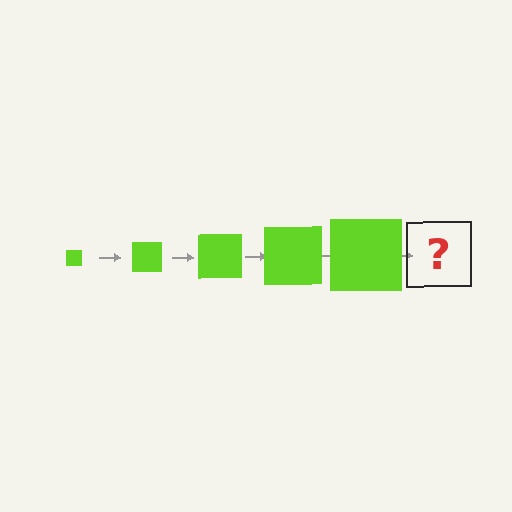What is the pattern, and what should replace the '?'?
The pattern is that the square gets progressively larger each step. The '?' should be a lime square, larger than the previous one.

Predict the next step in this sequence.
The next step is a lime square, larger than the previous one.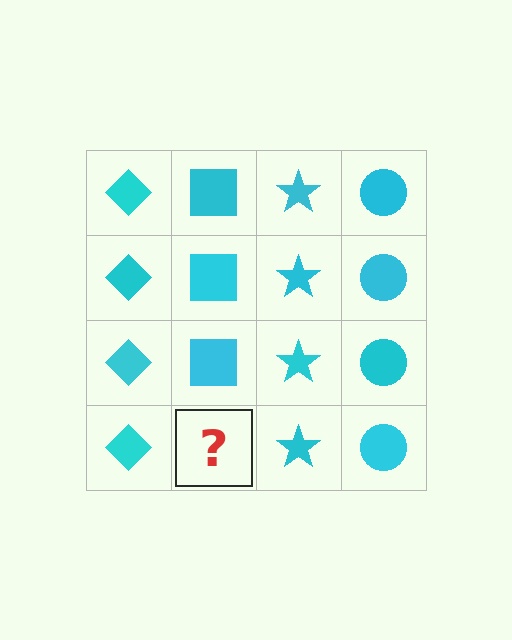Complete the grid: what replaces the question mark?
The question mark should be replaced with a cyan square.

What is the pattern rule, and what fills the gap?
The rule is that each column has a consistent shape. The gap should be filled with a cyan square.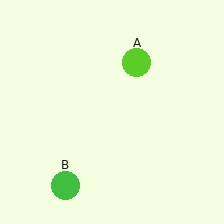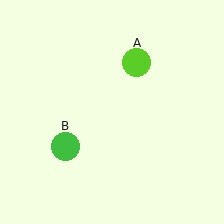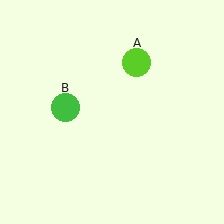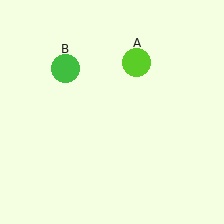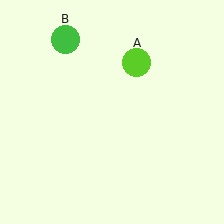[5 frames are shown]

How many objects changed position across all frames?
1 object changed position: green circle (object B).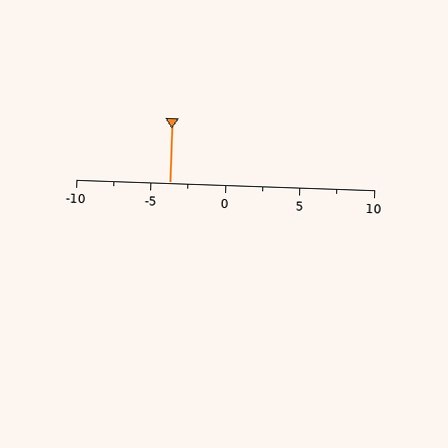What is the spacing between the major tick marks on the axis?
The major ticks are spaced 5 apart.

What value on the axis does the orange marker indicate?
The marker indicates approximately -3.8.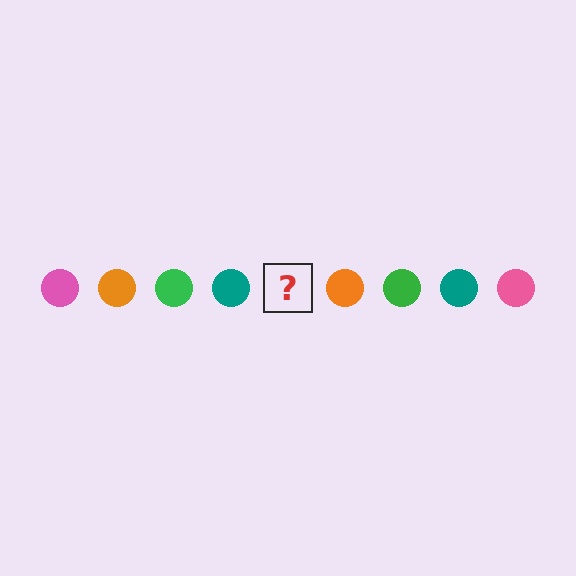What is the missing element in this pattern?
The missing element is a pink circle.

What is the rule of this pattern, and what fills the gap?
The rule is that the pattern cycles through pink, orange, green, teal circles. The gap should be filled with a pink circle.